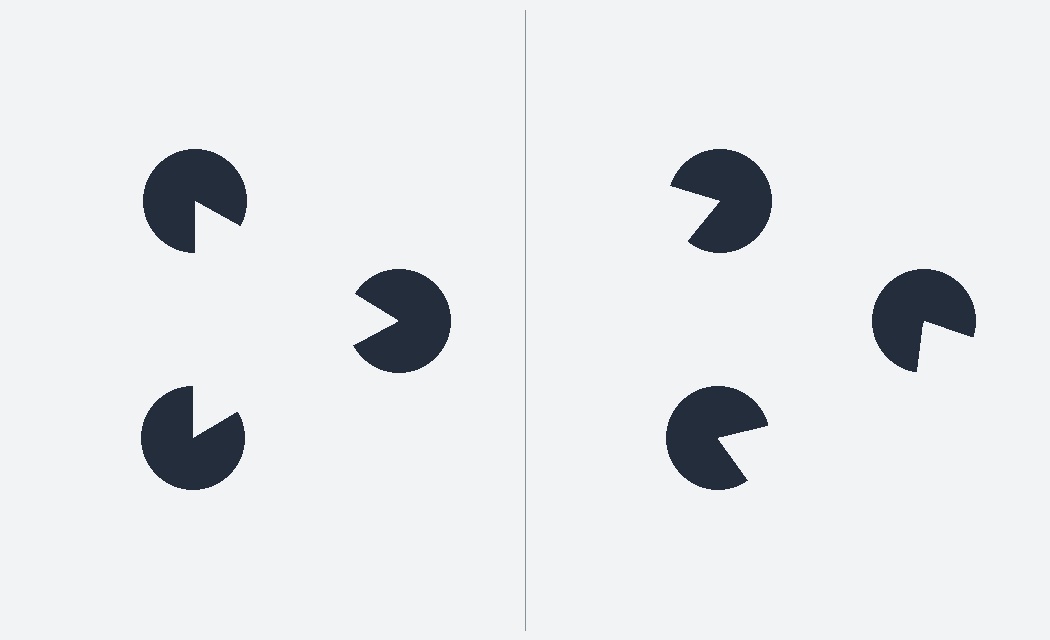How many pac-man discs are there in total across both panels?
6 — 3 on each side.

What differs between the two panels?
The pac-man discs are positioned identically on both sides; only the wedge orientations differ. On the left they align to a triangle; on the right they are misaligned.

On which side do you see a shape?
An illusory triangle appears on the left side. On the right side the wedge cuts are rotated, so no coherent shape forms.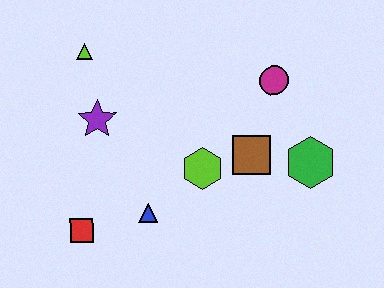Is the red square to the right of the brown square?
No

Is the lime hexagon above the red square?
Yes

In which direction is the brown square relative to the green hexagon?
The brown square is to the left of the green hexagon.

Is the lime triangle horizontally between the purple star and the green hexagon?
No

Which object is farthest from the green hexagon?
The lime triangle is farthest from the green hexagon.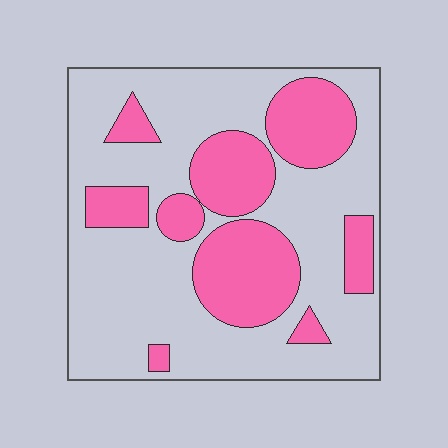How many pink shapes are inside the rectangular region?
9.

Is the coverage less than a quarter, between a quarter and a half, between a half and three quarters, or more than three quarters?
Between a quarter and a half.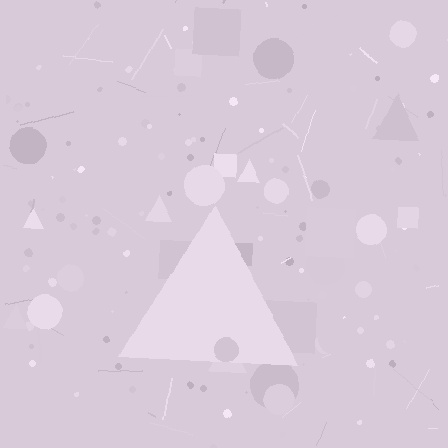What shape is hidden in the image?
A triangle is hidden in the image.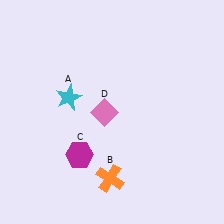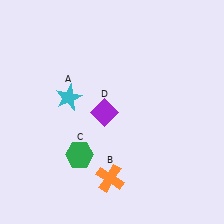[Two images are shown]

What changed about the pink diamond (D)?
In Image 1, D is pink. In Image 2, it changed to purple.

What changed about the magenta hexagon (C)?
In Image 1, C is magenta. In Image 2, it changed to green.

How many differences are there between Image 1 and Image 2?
There are 2 differences between the two images.